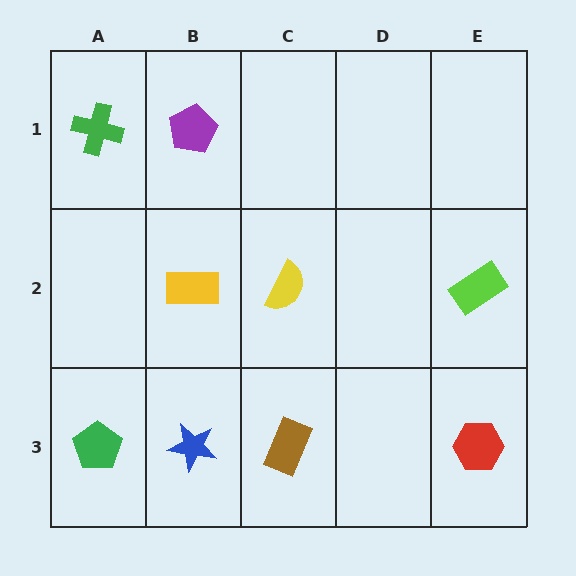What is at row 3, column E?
A red hexagon.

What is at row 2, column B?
A yellow rectangle.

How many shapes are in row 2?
3 shapes.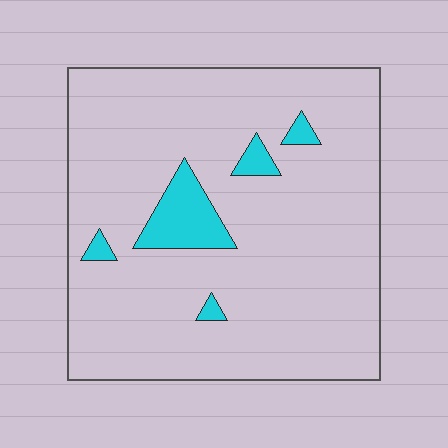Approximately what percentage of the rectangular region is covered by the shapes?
Approximately 10%.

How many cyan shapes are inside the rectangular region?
5.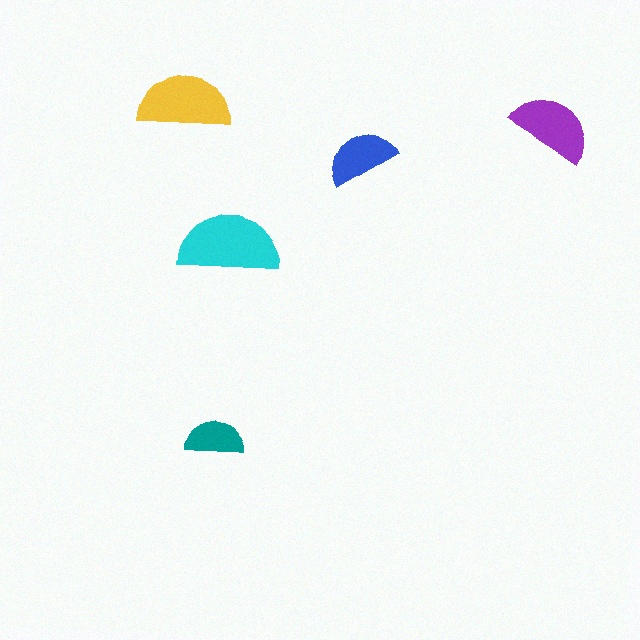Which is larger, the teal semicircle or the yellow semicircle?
The yellow one.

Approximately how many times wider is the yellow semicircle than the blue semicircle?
About 1.5 times wider.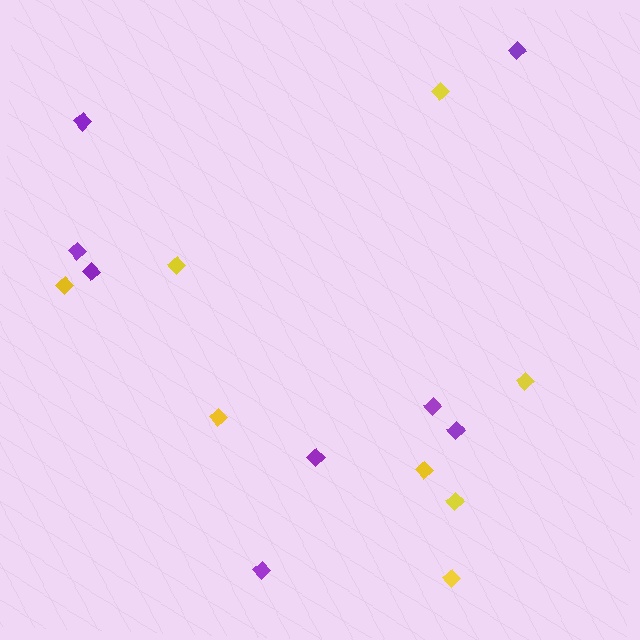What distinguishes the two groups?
There are 2 groups: one group of yellow diamonds (8) and one group of purple diamonds (8).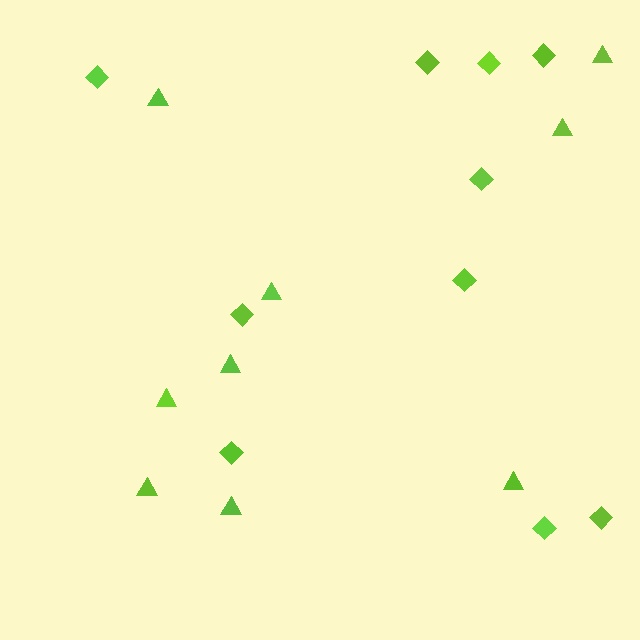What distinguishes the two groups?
There are 2 groups: one group of triangles (9) and one group of diamonds (10).